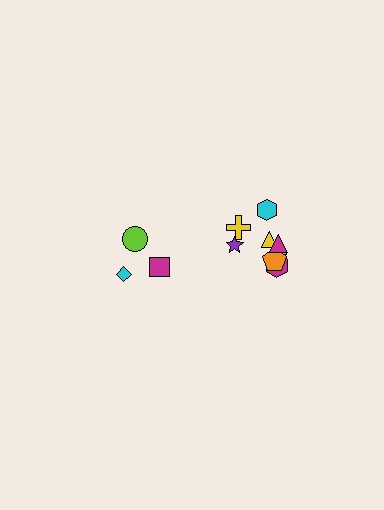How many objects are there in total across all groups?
There are 11 objects.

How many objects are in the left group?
There are 3 objects.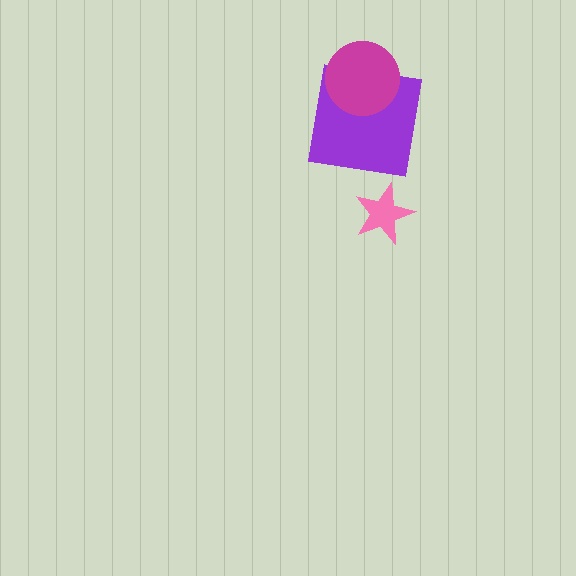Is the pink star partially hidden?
No, no other shape covers it.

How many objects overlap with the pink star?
0 objects overlap with the pink star.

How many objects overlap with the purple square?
1 object overlaps with the purple square.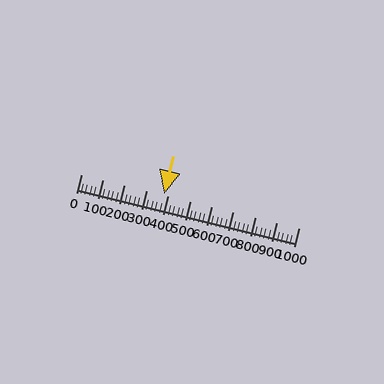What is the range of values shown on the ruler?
The ruler shows values from 0 to 1000.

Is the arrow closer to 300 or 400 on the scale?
The arrow is closer to 400.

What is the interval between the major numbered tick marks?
The major tick marks are spaced 100 units apart.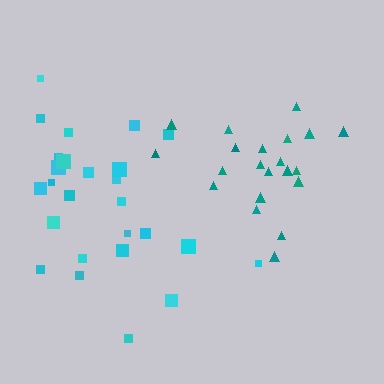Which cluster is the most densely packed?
Teal.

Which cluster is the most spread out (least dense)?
Cyan.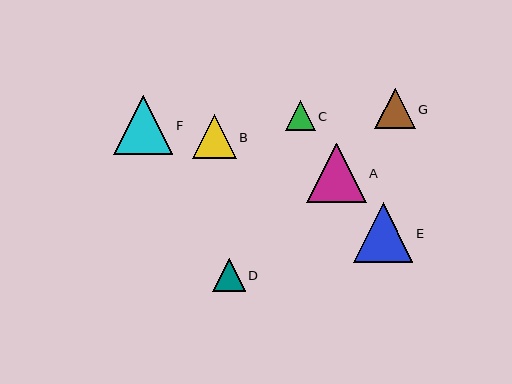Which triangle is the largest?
Triangle E is the largest with a size of approximately 60 pixels.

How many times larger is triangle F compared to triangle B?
Triangle F is approximately 1.3 times the size of triangle B.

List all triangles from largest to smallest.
From largest to smallest: E, A, F, B, G, D, C.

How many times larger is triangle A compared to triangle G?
Triangle A is approximately 1.5 times the size of triangle G.